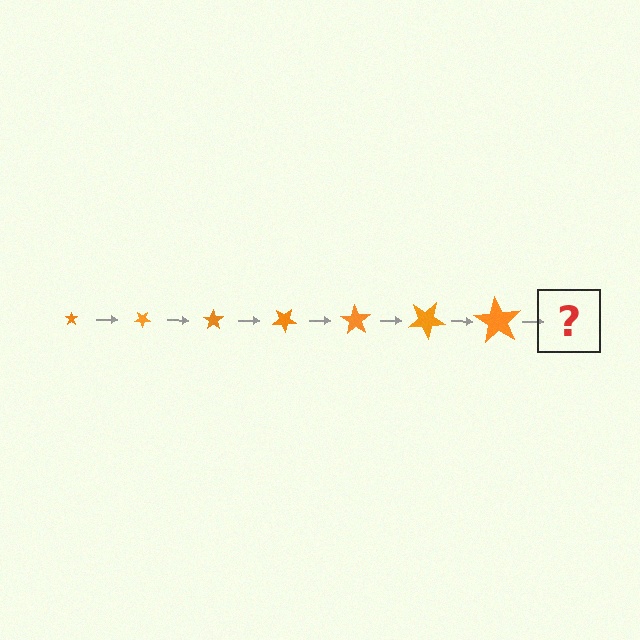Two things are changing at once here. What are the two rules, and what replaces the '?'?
The two rules are that the star grows larger each step and it rotates 35 degrees each step. The '?' should be a star, larger than the previous one and rotated 245 degrees from the start.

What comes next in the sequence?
The next element should be a star, larger than the previous one and rotated 245 degrees from the start.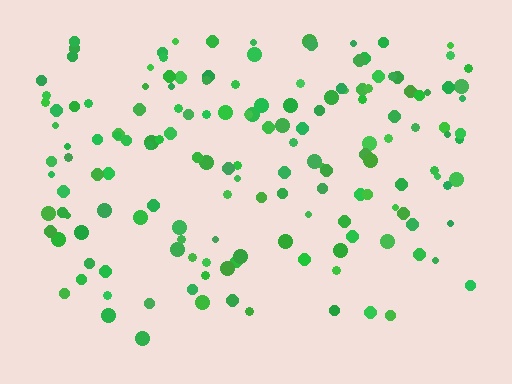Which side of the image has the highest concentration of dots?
The top.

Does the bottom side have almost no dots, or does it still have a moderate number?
Still a moderate number, just noticeably fewer than the top.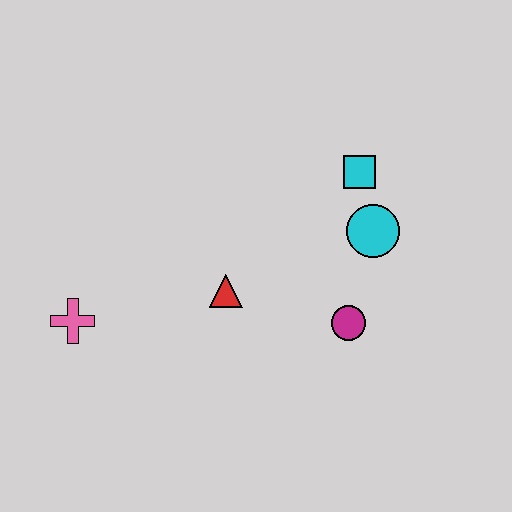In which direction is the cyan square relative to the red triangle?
The cyan square is to the right of the red triangle.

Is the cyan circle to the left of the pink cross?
No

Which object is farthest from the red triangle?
The cyan square is farthest from the red triangle.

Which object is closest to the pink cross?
The red triangle is closest to the pink cross.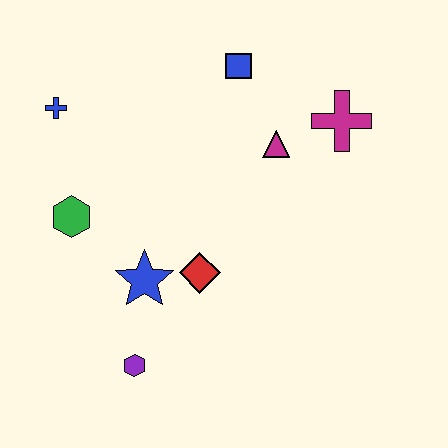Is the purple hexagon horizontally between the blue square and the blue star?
No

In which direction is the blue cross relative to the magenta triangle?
The blue cross is to the left of the magenta triangle.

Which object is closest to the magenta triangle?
The magenta cross is closest to the magenta triangle.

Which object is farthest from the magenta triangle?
The purple hexagon is farthest from the magenta triangle.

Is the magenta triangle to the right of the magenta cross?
No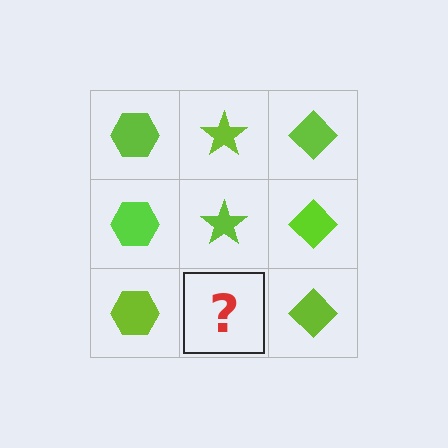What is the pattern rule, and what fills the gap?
The rule is that each column has a consistent shape. The gap should be filled with a lime star.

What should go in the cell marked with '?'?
The missing cell should contain a lime star.